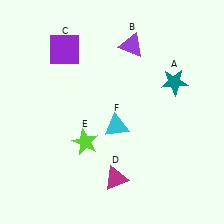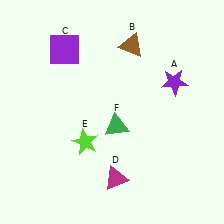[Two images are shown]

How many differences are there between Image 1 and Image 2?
There are 3 differences between the two images.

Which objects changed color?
A changed from teal to purple. B changed from purple to brown. F changed from cyan to green.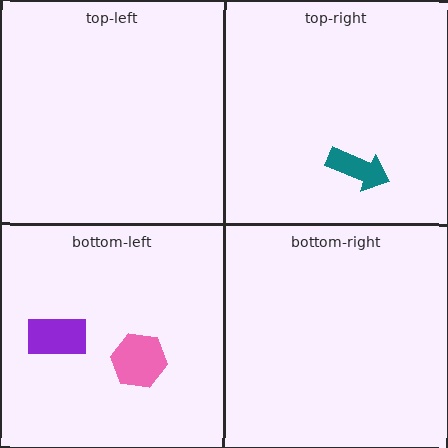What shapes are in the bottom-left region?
The purple rectangle, the pink hexagon.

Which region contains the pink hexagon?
The bottom-left region.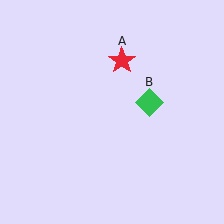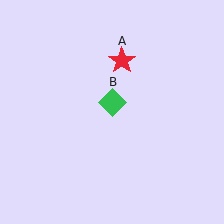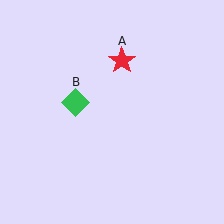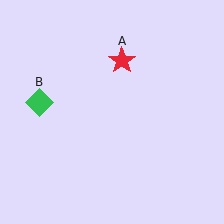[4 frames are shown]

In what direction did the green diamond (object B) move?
The green diamond (object B) moved left.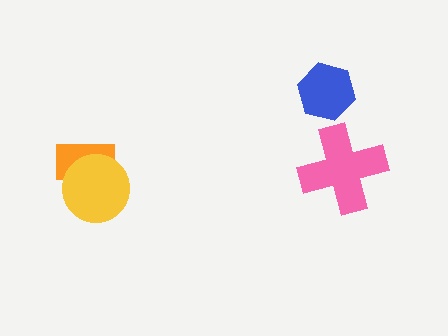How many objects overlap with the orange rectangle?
1 object overlaps with the orange rectangle.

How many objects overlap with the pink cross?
0 objects overlap with the pink cross.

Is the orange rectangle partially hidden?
Yes, it is partially covered by another shape.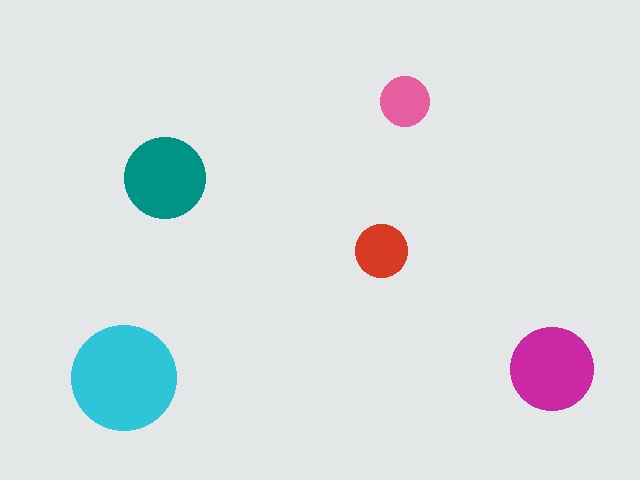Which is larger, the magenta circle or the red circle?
The magenta one.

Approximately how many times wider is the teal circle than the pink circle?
About 1.5 times wider.